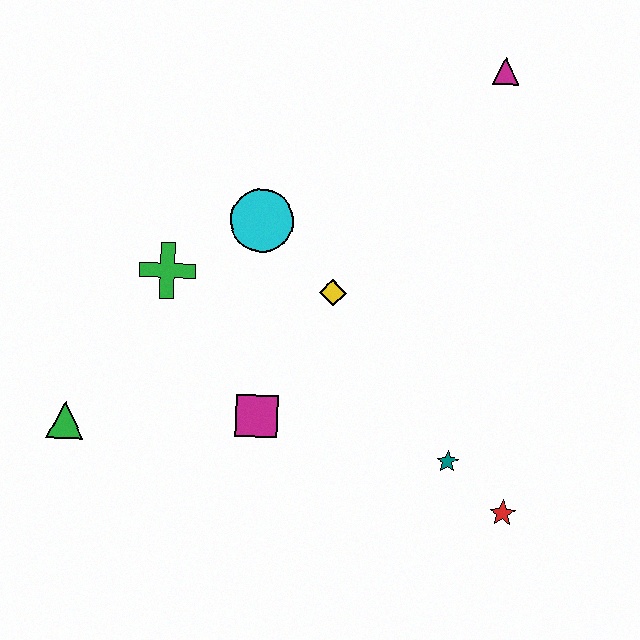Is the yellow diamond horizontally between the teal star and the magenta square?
Yes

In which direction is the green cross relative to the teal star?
The green cross is to the left of the teal star.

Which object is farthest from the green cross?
The red star is farthest from the green cross.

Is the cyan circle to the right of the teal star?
No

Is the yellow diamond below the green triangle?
No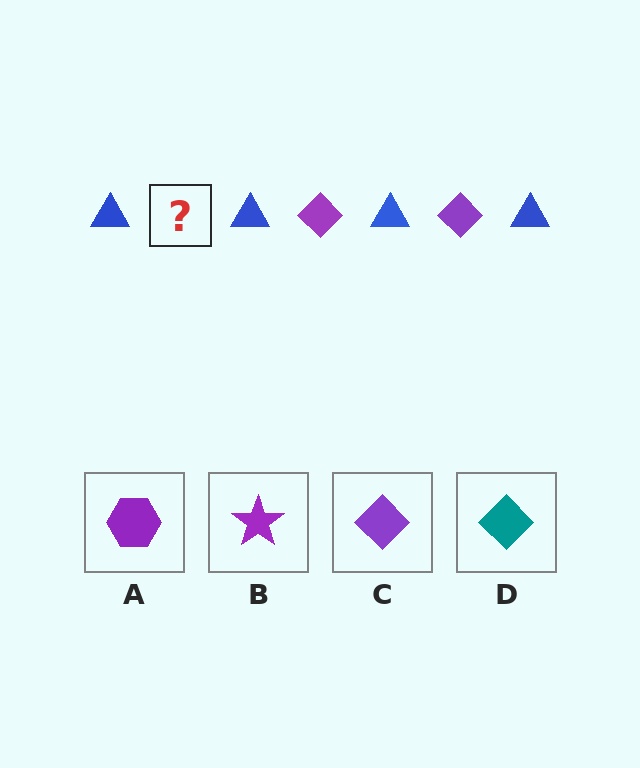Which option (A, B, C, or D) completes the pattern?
C.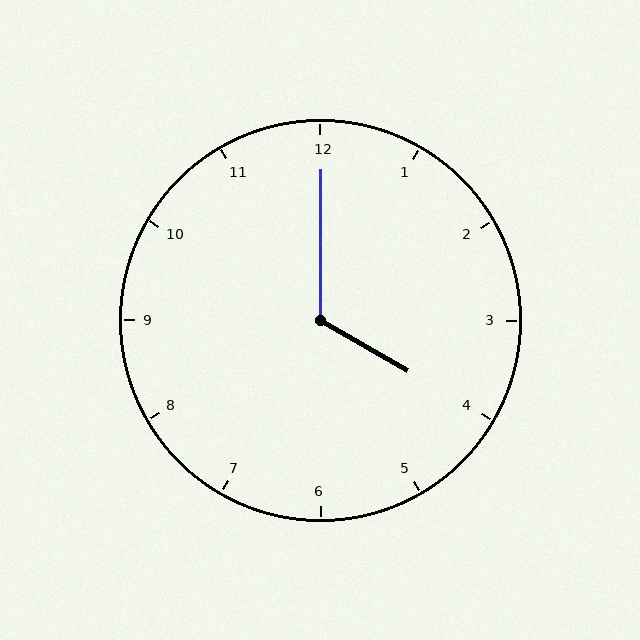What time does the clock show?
4:00.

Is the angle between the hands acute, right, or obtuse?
It is obtuse.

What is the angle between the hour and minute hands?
Approximately 120 degrees.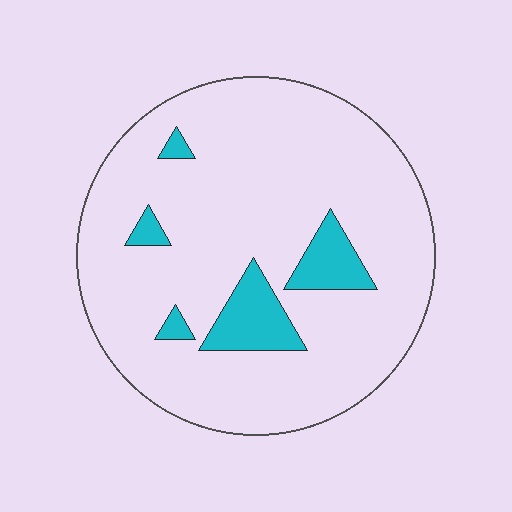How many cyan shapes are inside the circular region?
5.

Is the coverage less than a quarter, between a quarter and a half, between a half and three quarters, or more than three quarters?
Less than a quarter.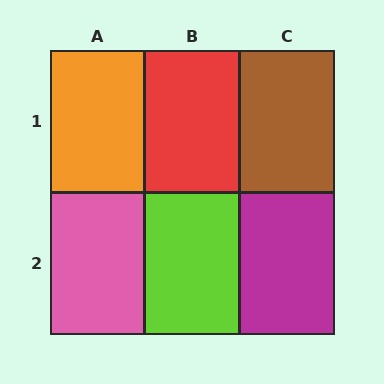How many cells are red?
1 cell is red.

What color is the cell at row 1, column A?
Orange.